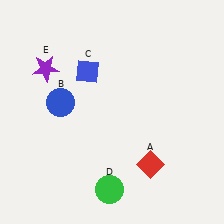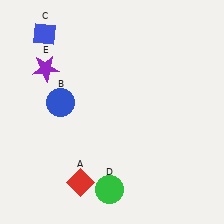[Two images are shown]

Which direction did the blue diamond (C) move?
The blue diamond (C) moved left.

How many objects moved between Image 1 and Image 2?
2 objects moved between the two images.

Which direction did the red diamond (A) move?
The red diamond (A) moved left.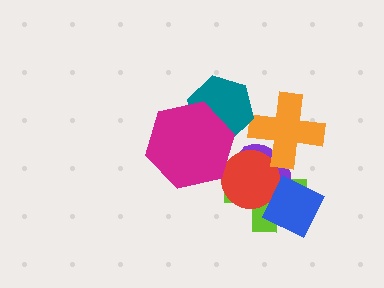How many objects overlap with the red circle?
3 objects overlap with the red circle.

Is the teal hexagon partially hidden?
Yes, it is partially covered by another shape.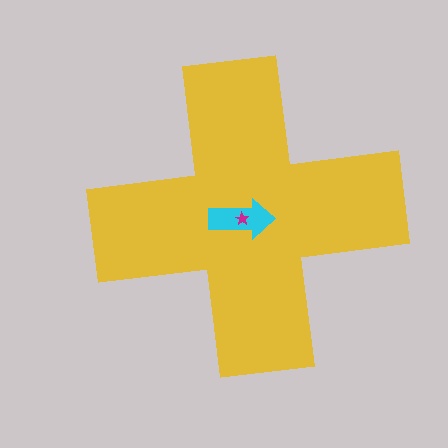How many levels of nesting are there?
3.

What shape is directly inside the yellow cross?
The cyan arrow.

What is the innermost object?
The magenta star.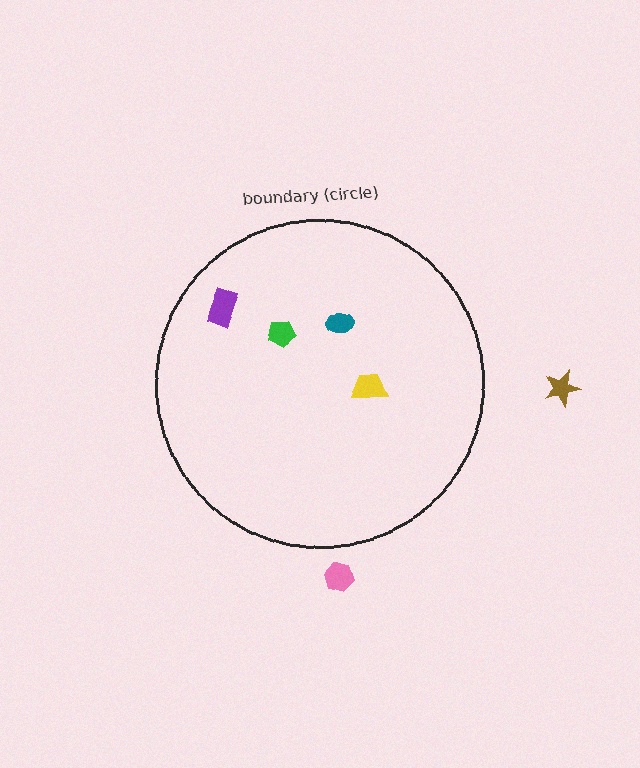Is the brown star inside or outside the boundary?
Outside.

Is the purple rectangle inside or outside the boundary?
Inside.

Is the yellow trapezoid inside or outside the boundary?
Inside.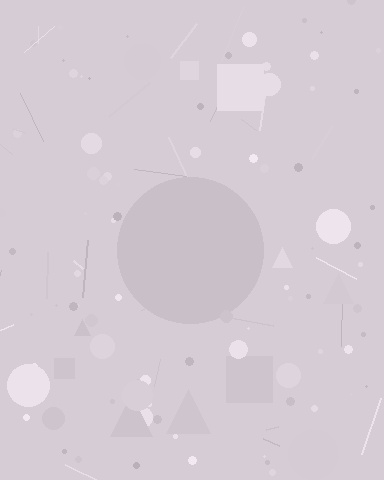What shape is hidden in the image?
A circle is hidden in the image.